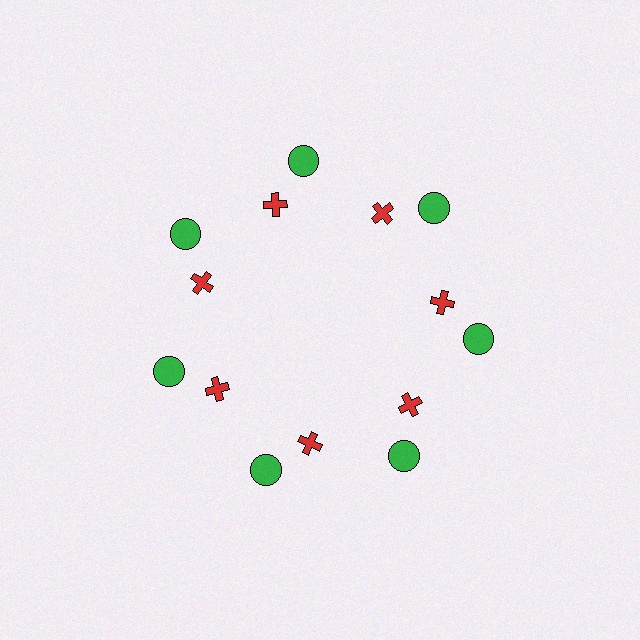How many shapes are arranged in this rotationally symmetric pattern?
There are 14 shapes, arranged in 7 groups of 2.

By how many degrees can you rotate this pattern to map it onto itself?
The pattern maps onto itself every 51 degrees of rotation.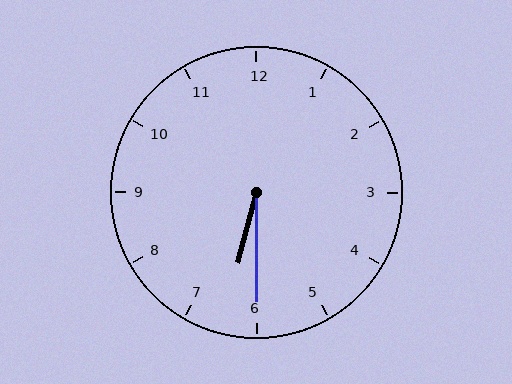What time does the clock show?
6:30.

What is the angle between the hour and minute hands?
Approximately 15 degrees.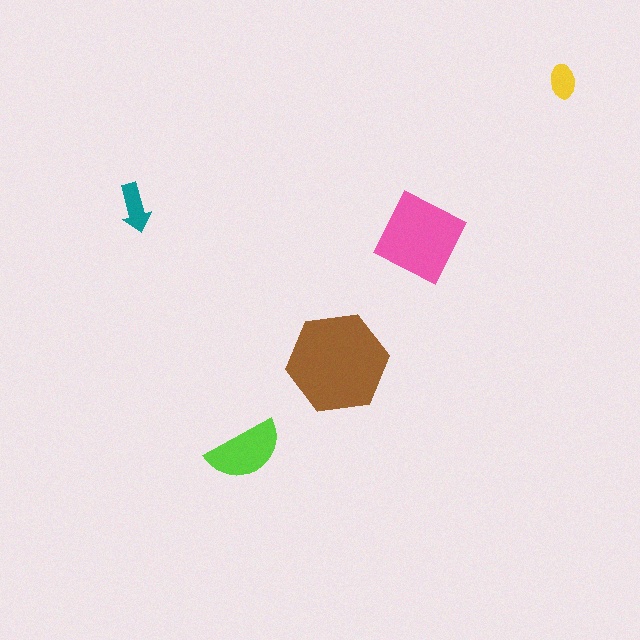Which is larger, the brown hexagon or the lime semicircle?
The brown hexagon.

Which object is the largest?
The brown hexagon.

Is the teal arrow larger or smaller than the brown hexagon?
Smaller.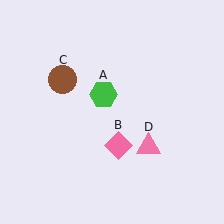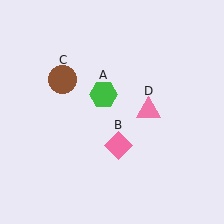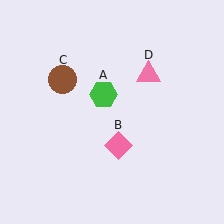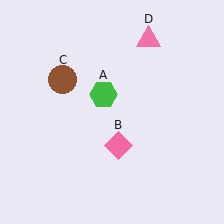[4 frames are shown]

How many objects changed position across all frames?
1 object changed position: pink triangle (object D).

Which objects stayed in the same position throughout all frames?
Green hexagon (object A) and pink diamond (object B) and brown circle (object C) remained stationary.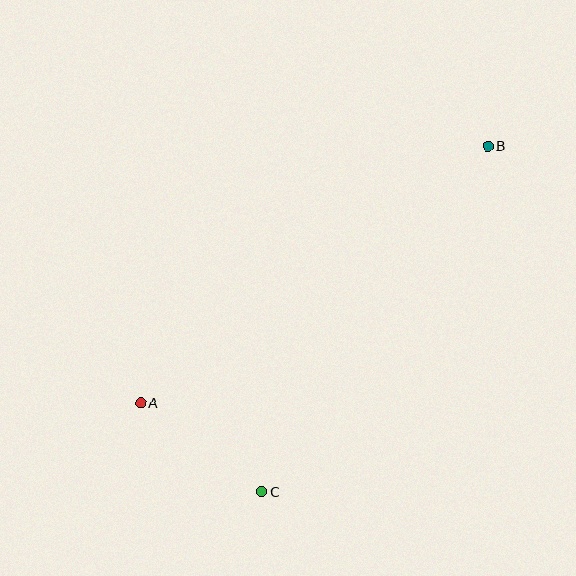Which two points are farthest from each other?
Points A and B are farthest from each other.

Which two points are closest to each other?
Points A and C are closest to each other.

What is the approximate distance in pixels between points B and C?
The distance between B and C is approximately 413 pixels.